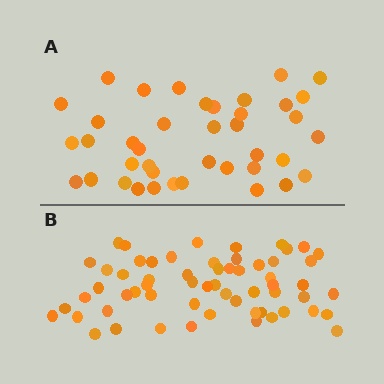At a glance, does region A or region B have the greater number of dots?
Region B (the bottom region) has more dots.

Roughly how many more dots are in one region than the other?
Region B has approximately 20 more dots than region A.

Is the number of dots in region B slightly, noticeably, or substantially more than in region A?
Region B has substantially more. The ratio is roughly 1.5 to 1.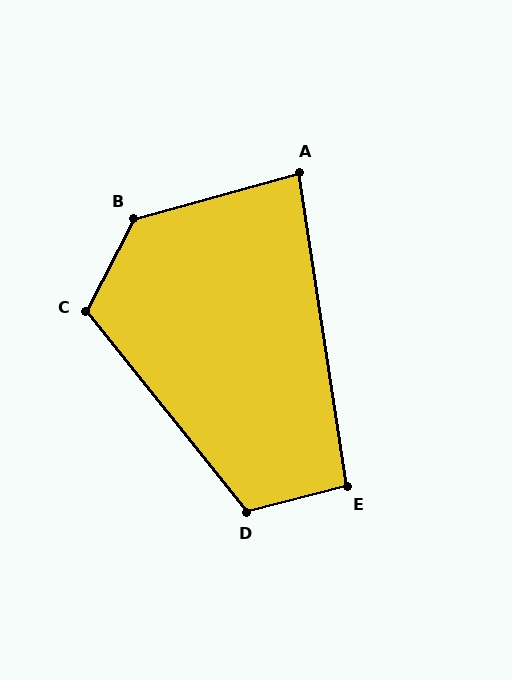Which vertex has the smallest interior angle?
A, at approximately 83 degrees.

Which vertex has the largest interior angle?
B, at approximately 132 degrees.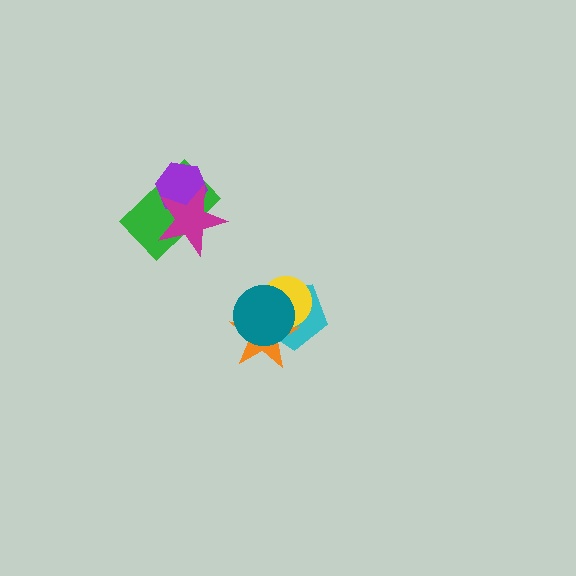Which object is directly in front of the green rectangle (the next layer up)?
The purple hexagon is directly in front of the green rectangle.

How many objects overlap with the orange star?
3 objects overlap with the orange star.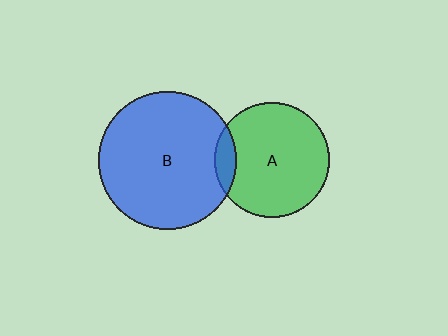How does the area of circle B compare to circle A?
Approximately 1.4 times.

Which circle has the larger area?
Circle B (blue).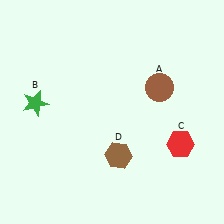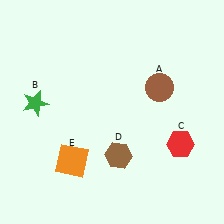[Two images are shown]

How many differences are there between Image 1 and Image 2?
There is 1 difference between the two images.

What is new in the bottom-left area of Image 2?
An orange square (E) was added in the bottom-left area of Image 2.